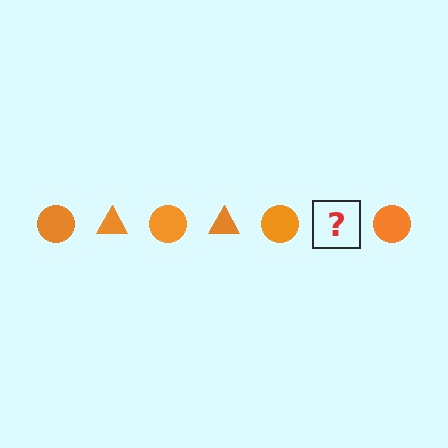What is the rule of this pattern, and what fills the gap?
The rule is that the pattern cycles through circle, triangle shapes in orange. The gap should be filled with an orange triangle.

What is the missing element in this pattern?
The missing element is an orange triangle.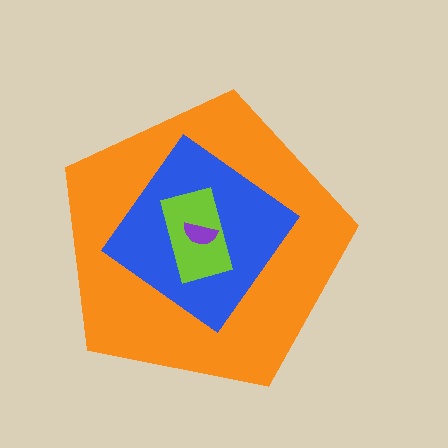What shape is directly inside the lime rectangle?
The purple semicircle.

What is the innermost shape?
The purple semicircle.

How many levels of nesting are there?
4.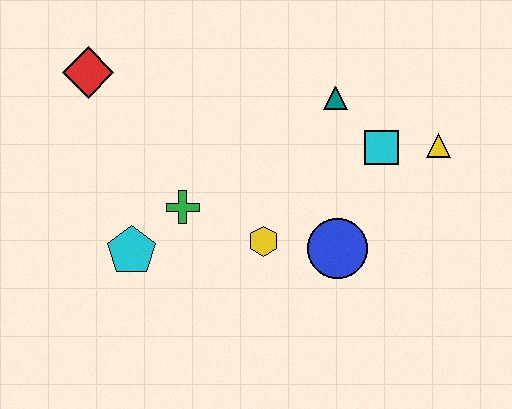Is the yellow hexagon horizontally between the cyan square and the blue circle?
No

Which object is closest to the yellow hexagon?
The blue circle is closest to the yellow hexagon.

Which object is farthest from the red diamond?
The yellow triangle is farthest from the red diamond.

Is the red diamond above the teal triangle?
Yes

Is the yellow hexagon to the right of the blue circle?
No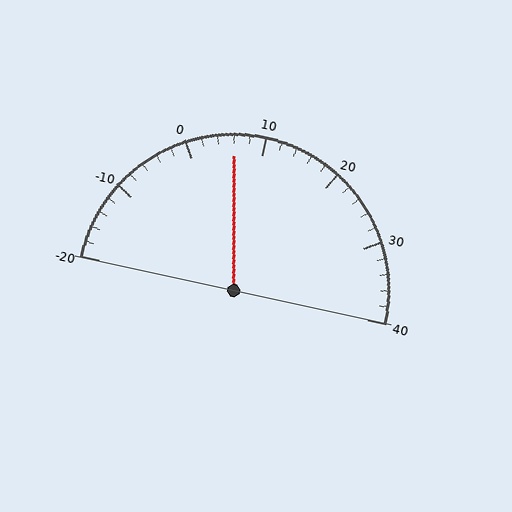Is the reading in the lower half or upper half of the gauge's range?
The reading is in the lower half of the range (-20 to 40).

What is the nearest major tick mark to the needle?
The nearest major tick mark is 10.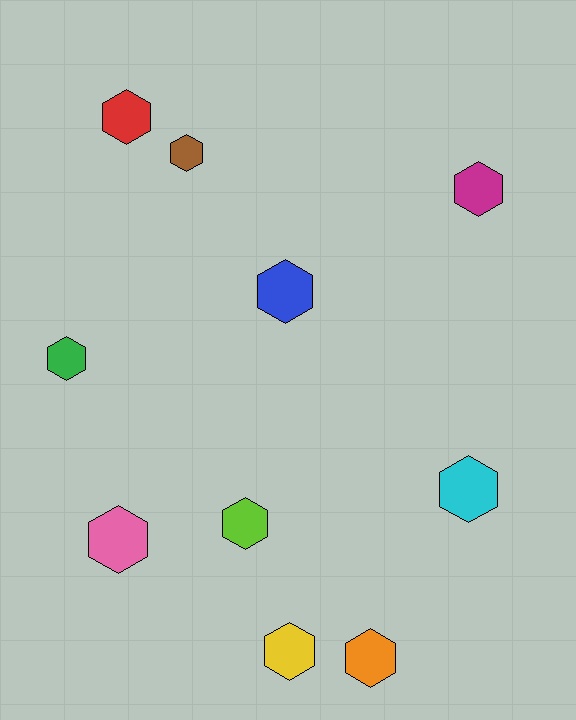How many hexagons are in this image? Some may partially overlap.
There are 10 hexagons.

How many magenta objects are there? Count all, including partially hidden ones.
There is 1 magenta object.